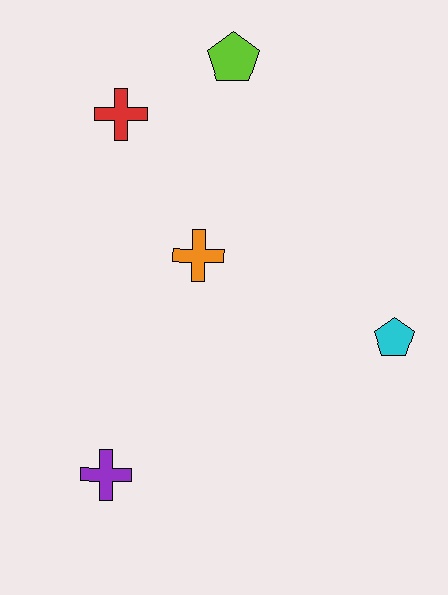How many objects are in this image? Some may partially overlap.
There are 5 objects.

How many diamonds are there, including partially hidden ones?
There are no diamonds.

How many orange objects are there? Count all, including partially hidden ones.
There is 1 orange object.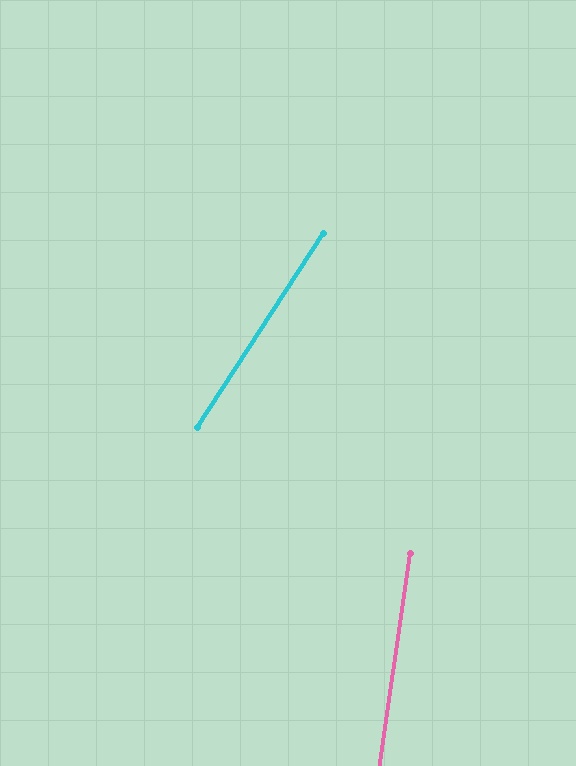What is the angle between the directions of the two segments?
Approximately 25 degrees.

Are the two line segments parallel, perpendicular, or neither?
Neither parallel nor perpendicular — they differ by about 25°.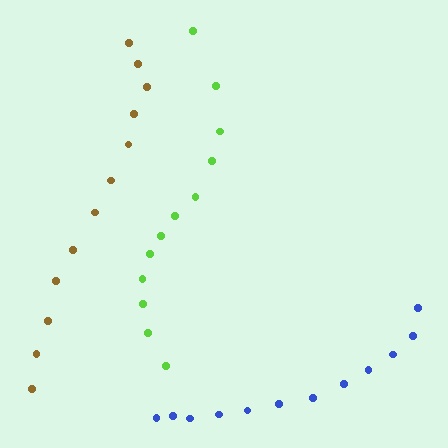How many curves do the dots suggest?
There are 3 distinct paths.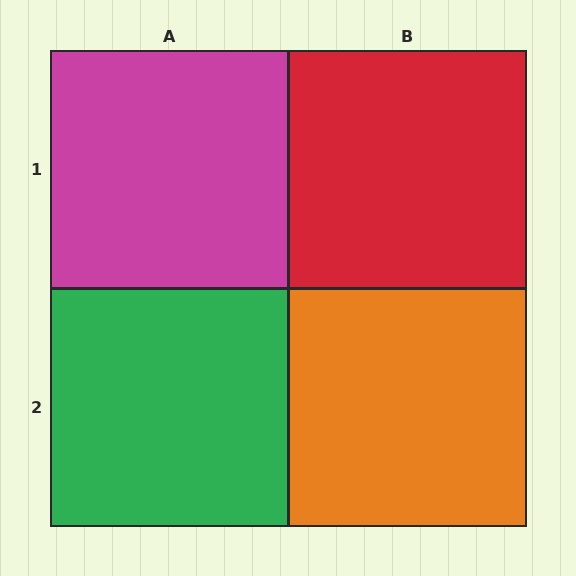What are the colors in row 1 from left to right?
Magenta, red.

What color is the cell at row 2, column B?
Orange.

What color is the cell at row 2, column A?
Green.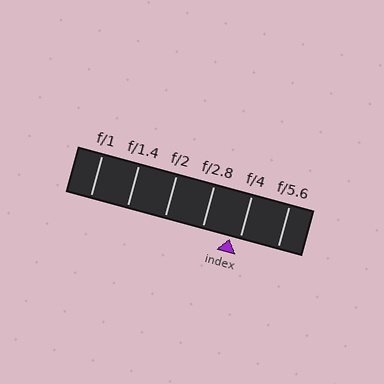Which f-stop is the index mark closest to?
The index mark is closest to f/4.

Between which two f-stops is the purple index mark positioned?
The index mark is between f/2.8 and f/4.